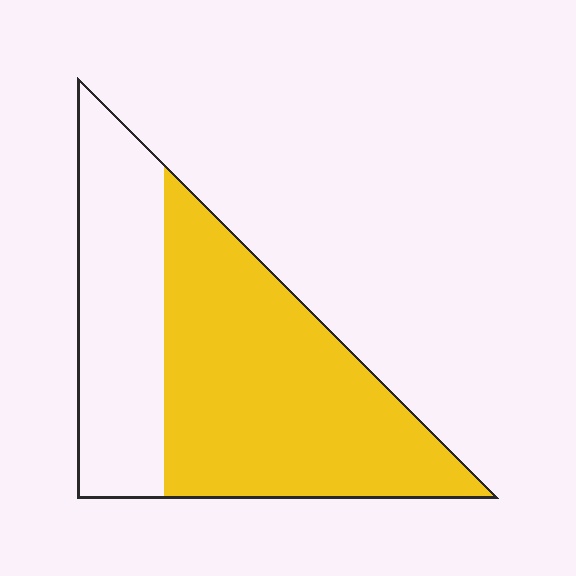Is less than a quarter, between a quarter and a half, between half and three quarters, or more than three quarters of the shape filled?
Between half and three quarters.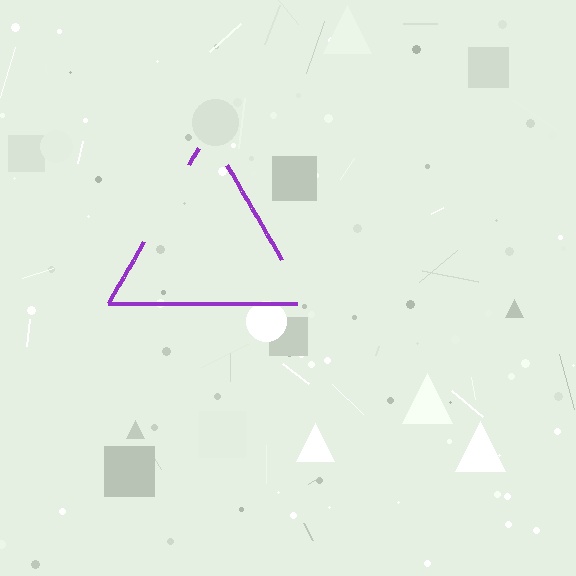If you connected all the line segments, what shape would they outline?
They would outline a triangle.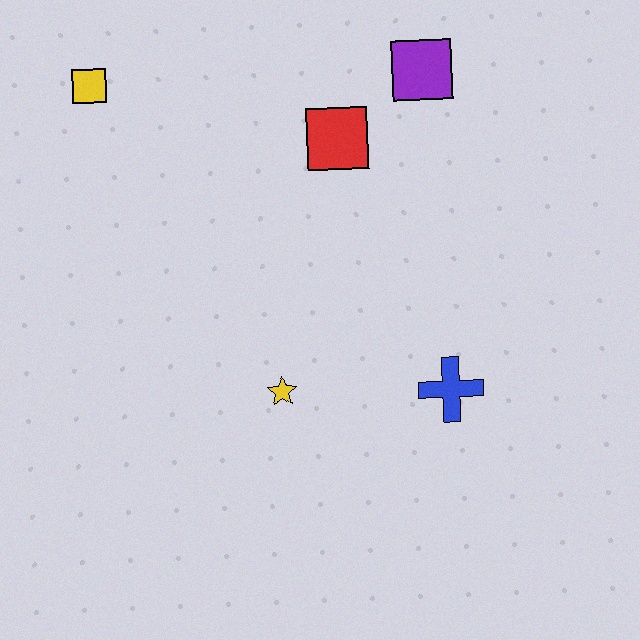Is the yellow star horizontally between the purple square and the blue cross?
No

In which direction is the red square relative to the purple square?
The red square is to the left of the purple square.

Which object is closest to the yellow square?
The red square is closest to the yellow square.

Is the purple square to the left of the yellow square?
No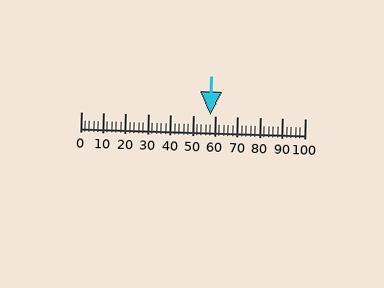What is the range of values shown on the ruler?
The ruler shows values from 0 to 100.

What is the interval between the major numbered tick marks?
The major tick marks are spaced 10 units apart.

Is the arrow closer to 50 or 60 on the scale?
The arrow is closer to 60.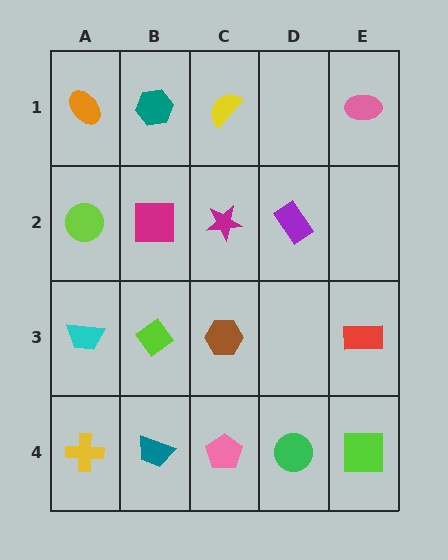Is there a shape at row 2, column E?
No, that cell is empty.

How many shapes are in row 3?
4 shapes.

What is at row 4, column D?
A green circle.